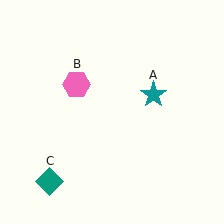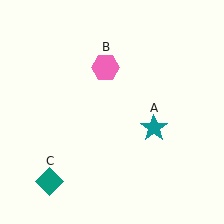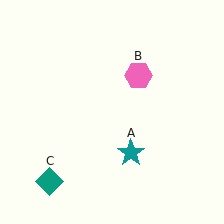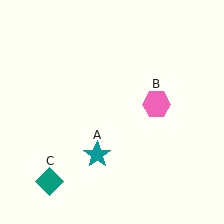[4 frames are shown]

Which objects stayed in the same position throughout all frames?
Teal diamond (object C) remained stationary.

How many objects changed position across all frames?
2 objects changed position: teal star (object A), pink hexagon (object B).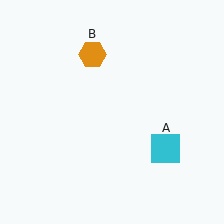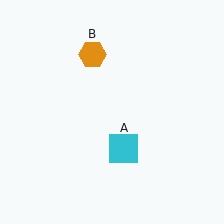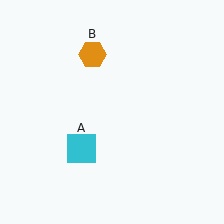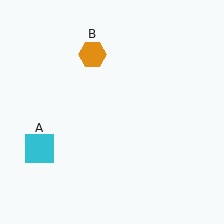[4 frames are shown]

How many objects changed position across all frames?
1 object changed position: cyan square (object A).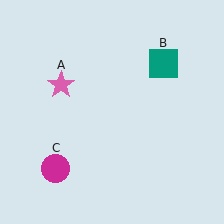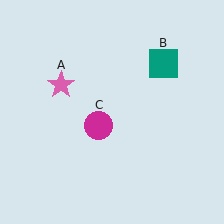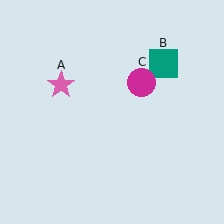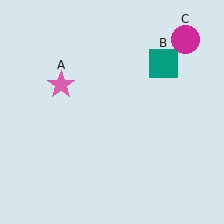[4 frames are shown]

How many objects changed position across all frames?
1 object changed position: magenta circle (object C).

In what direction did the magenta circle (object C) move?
The magenta circle (object C) moved up and to the right.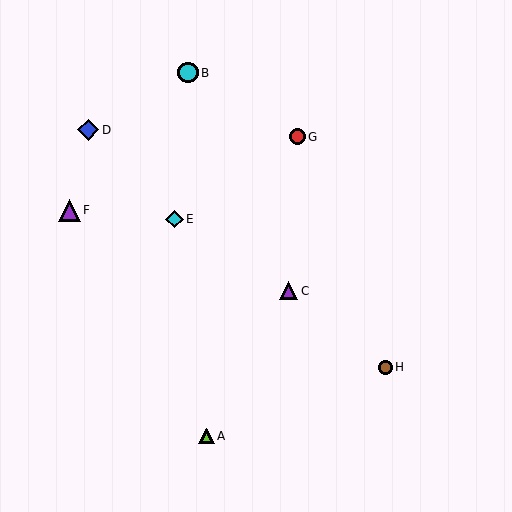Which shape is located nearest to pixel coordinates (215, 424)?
The lime triangle (labeled A) at (206, 436) is nearest to that location.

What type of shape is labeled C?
Shape C is a purple triangle.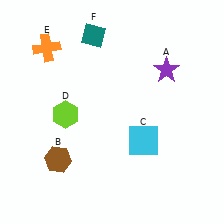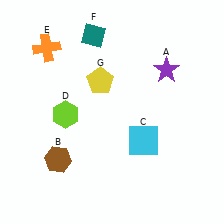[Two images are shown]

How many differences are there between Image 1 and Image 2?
There is 1 difference between the two images.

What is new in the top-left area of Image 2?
A yellow pentagon (G) was added in the top-left area of Image 2.